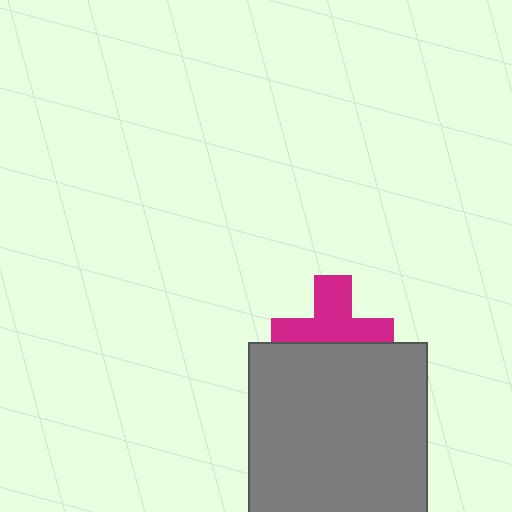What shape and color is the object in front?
The object in front is a gray rectangle.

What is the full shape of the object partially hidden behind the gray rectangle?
The partially hidden object is a magenta cross.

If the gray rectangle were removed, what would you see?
You would see the complete magenta cross.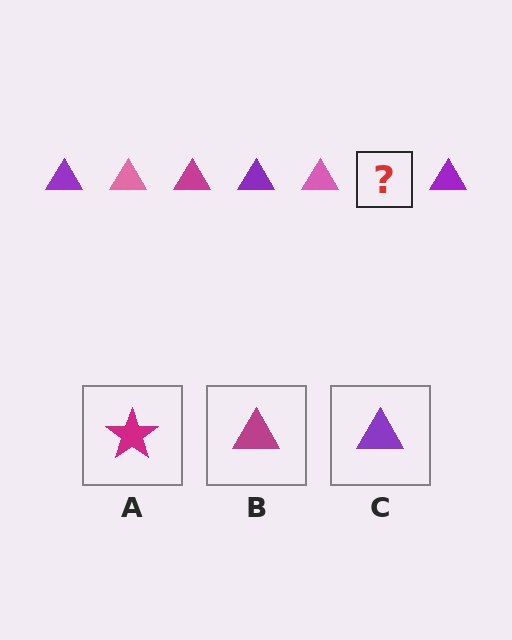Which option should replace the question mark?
Option B.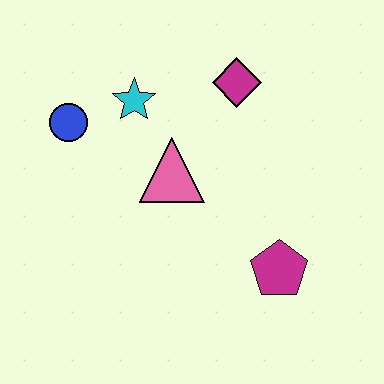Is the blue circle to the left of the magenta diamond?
Yes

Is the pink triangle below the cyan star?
Yes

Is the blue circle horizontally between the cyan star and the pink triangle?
No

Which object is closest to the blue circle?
The cyan star is closest to the blue circle.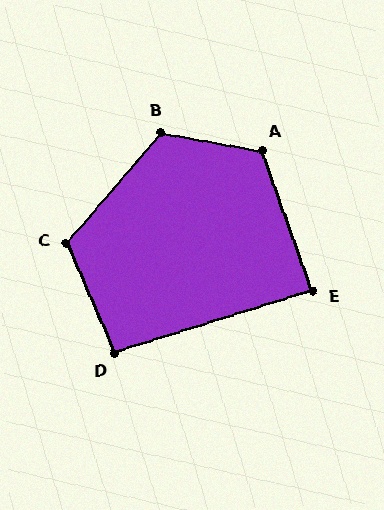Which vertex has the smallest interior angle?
E, at approximately 88 degrees.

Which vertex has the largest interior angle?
B, at approximately 121 degrees.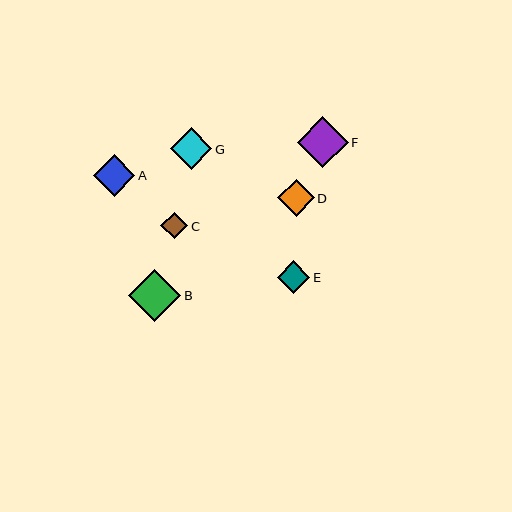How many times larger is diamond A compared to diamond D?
Diamond A is approximately 1.1 times the size of diamond D.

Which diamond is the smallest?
Diamond C is the smallest with a size of approximately 27 pixels.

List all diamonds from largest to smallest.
From largest to smallest: B, F, A, G, D, E, C.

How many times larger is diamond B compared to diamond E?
Diamond B is approximately 1.6 times the size of diamond E.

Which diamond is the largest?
Diamond B is the largest with a size of approximately 53 pixels.